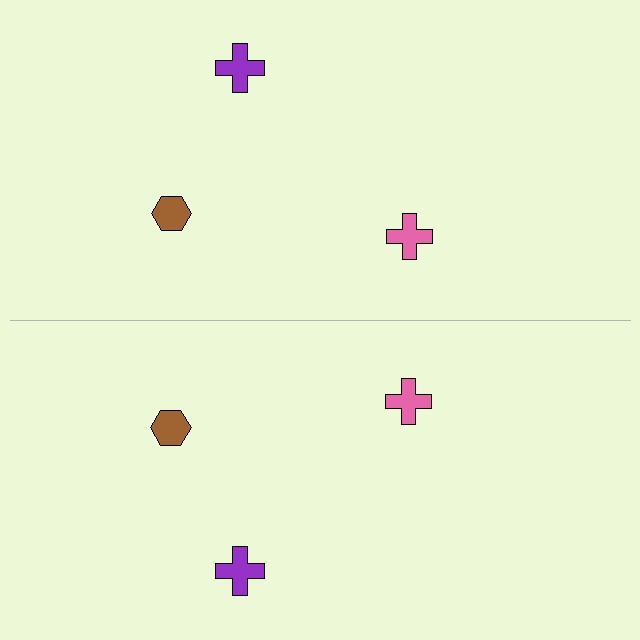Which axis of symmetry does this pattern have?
The pattern has a horizontal axis of symmetry running through the center of the image.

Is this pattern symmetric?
Yes, this pattern has bilateral (reflection) symmetry.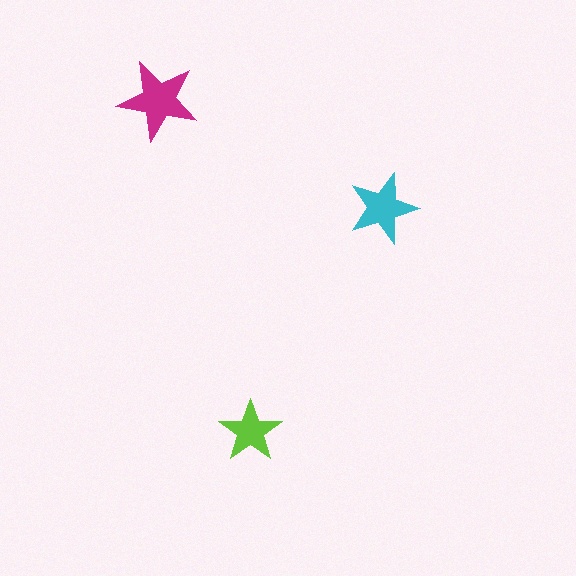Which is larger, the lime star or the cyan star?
The cyan one.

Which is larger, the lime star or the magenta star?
The magenta one.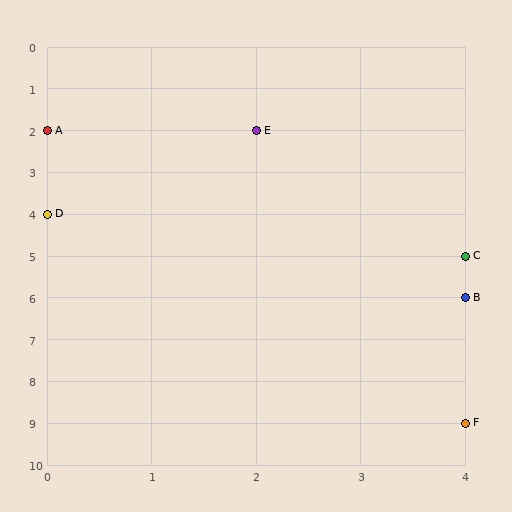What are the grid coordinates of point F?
Point F is at grid coordinates (4, 9).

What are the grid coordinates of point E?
Point E is at grid coordinates (2, 2).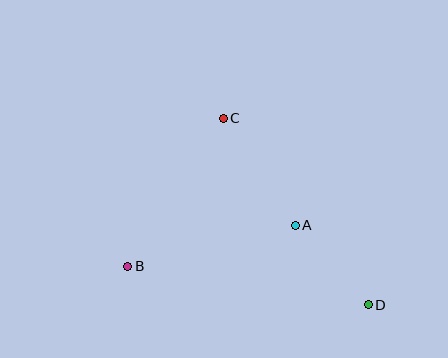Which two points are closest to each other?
Points A and D are closest to each other.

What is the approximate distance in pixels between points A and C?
The distance between A and C is approximately 129 pixels.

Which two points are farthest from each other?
Points B and D are farthest from each other.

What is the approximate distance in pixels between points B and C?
The distance between B and C is approximately 176 pixels.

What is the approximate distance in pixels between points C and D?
The distance between C and D is approximately 236 pixels.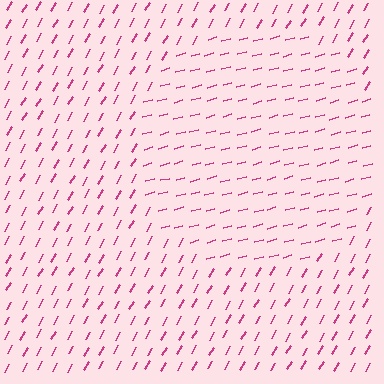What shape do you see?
I see a circle.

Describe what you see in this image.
The image is filled with small magenta line segments. A circle region in the image has lines oriented differently from the surrounding lines, creating a visible texture boundary.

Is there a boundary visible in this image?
Yes, there is a texture boundary formed by a change in line orientation.